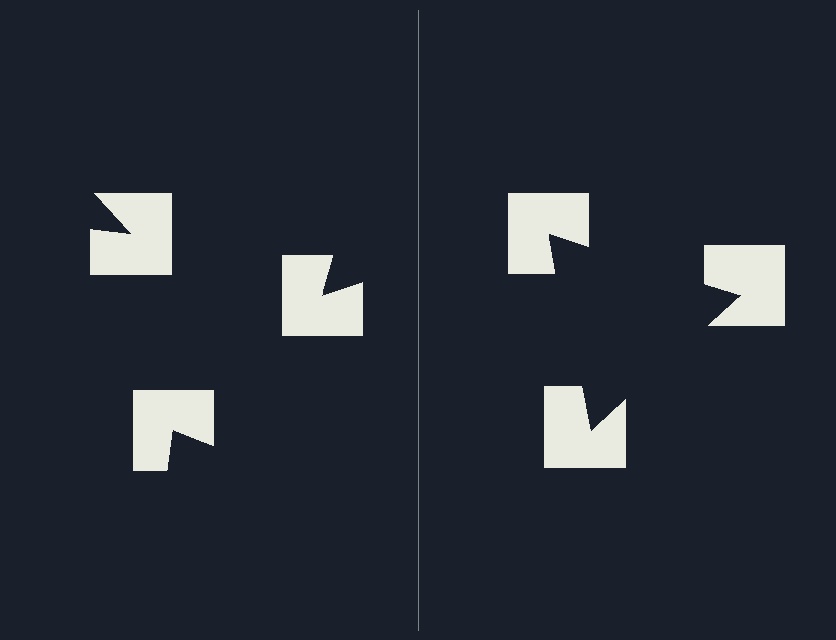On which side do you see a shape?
An illusory triangle appears on the right side. On the left side the wedge cuts are rotated, so no coherent shape forms.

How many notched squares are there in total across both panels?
6 — 3 on each side.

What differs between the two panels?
The notched squares are positioned identically on both sides; only the wedge orientations differ. On the right they align to a triangle; on the left they are misaligned.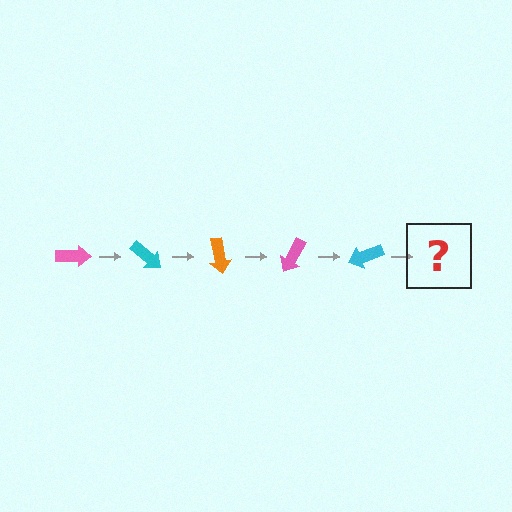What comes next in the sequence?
The next element should be an orange arrow, rotated 200 degrees from the start.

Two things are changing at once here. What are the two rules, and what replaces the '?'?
The two rules are that it rotates 40 degrees each step and the color cycles through pink, cyan, and orange. The '?' should be an orange arrow, rotated 200 degrees from the start.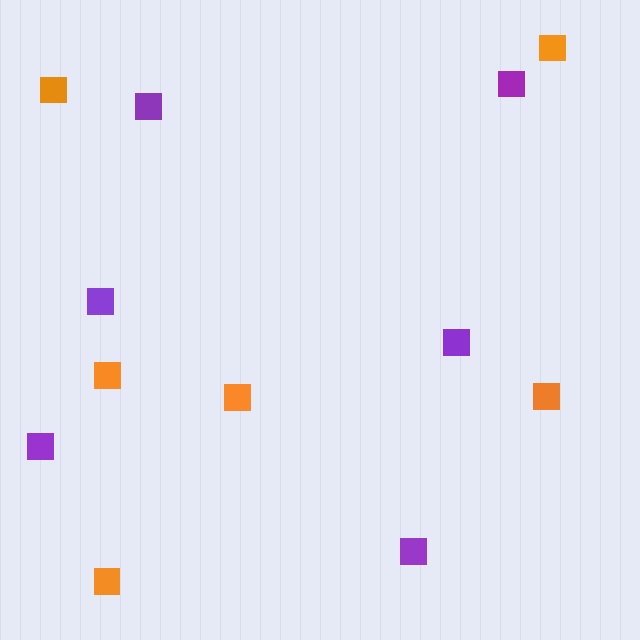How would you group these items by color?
There are 2 groups: one group of orange squares (6) and one group of purple squares (6).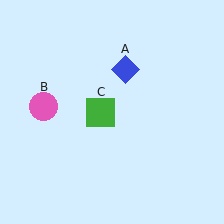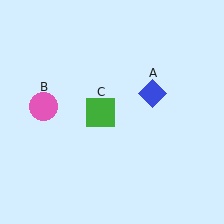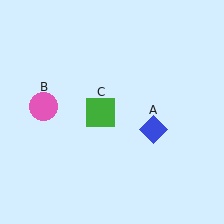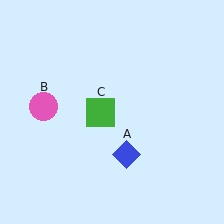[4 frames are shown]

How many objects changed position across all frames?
1 object changed position: blue diamond (object A).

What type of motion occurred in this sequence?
The blue diamond (object A) rotated clockwise around the center of the scene.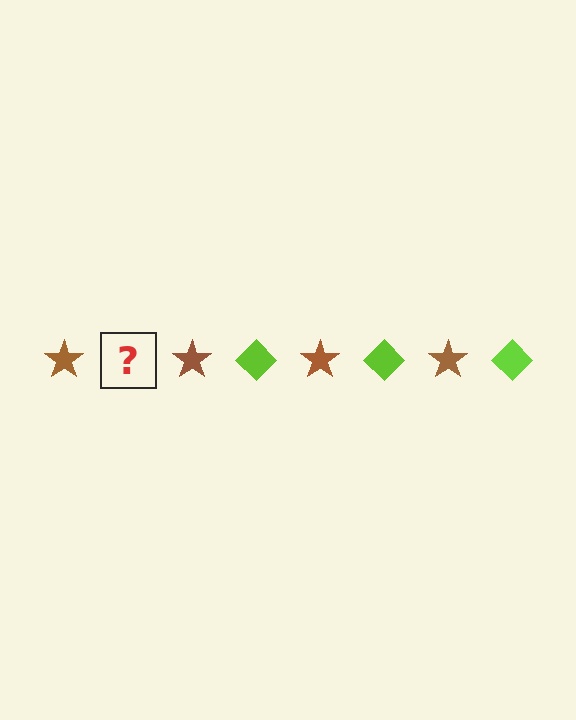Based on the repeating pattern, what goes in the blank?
The blank should be a lime diamond.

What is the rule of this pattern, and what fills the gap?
The rule is that the pattern alternates between brown star and lime diamond. The gap should be filled with a lime diamond.